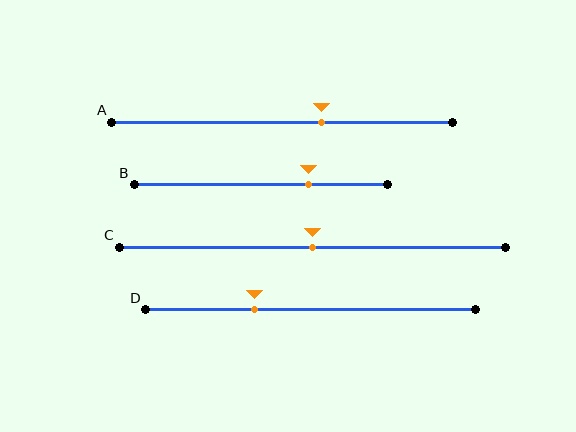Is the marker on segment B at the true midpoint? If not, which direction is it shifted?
No, the marker on segment B is shifted to the right by about 19% of the segment length.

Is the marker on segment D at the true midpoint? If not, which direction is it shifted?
No, the marker on segment D is shifted to the left by about 17% of the segment length.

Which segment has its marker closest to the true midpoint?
Segment C has its marker closest to the true midpoint.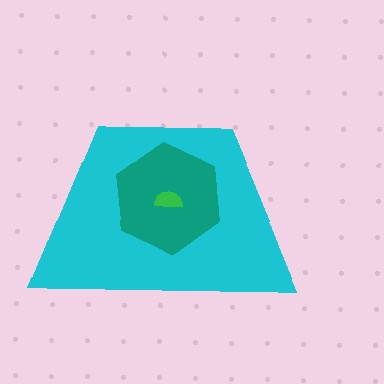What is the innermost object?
The green semicircle.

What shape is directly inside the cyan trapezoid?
The teal hexagon.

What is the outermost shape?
The cyan trapezoid.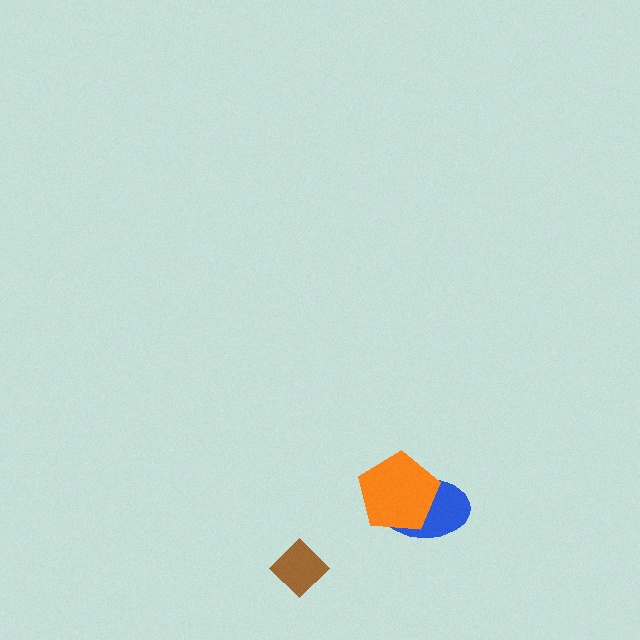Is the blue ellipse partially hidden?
Yes, it is partially covered by another shape.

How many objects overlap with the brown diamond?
0 objects overlap with the brown diamond.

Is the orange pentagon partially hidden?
No, no other shape covers it.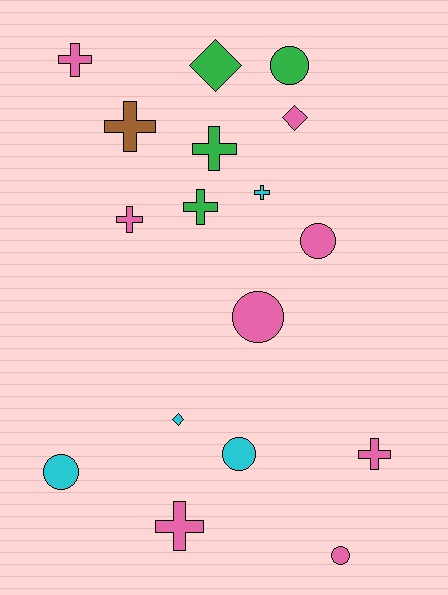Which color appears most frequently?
Pink, with 8 objects.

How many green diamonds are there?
There is 1 green diamond.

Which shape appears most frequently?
Cross, with 8 objects.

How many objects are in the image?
There are 17 objects.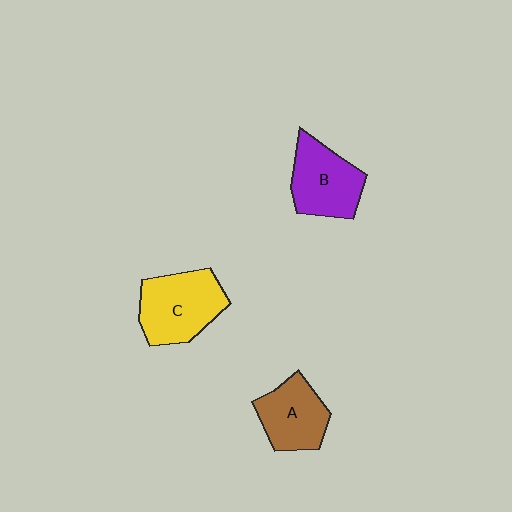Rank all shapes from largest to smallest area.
From largest to smallest: C (yellow), B (purple), A (brown).